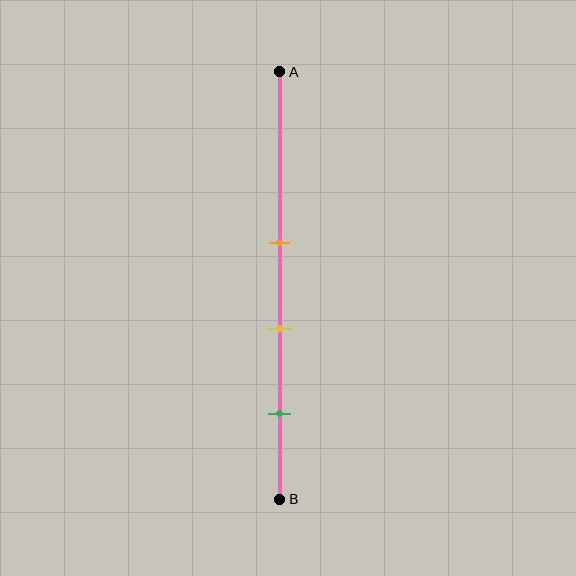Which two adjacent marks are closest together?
The orange and yellow marks are the closest adjacent pair.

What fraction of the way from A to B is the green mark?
The green mark is approximately 80% (0.8) of the way from A to B.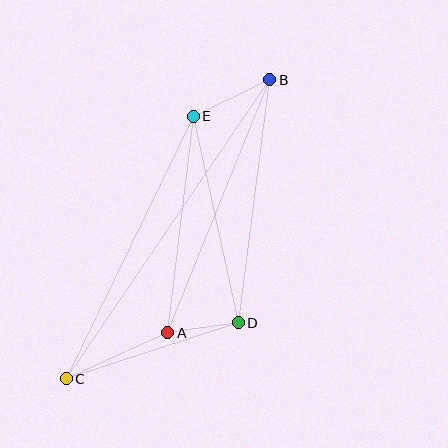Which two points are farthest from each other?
Points B and C are farthest from each other.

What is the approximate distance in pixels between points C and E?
The distance between C and E is approximately 292 pixels.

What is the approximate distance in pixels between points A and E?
The distance between A and E is approximately 218 pixels.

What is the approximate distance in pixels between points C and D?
The distance between C and D is approximately 181 pixels.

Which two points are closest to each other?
Points A and D are closest to each other.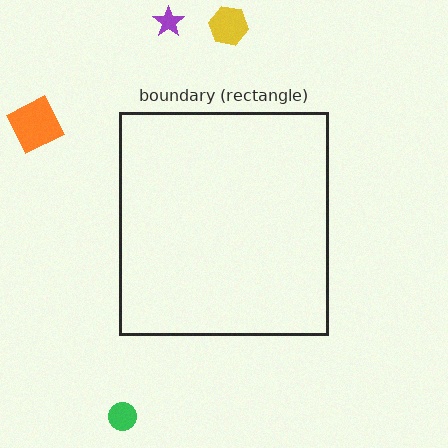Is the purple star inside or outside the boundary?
Outside.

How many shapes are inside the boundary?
0 inside, 4 outside.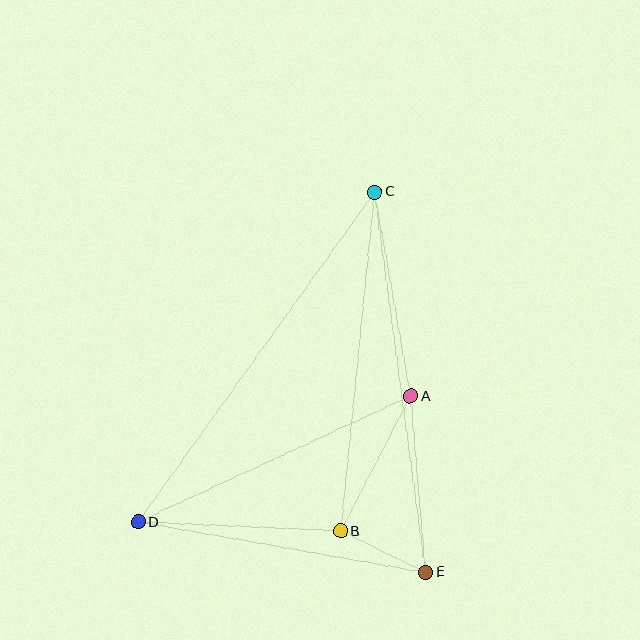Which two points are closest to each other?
Points B and E are closest to each other.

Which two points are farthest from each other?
Points C and D are farthest from each other.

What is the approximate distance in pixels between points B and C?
The distance between B and C is approximately 341 pixels.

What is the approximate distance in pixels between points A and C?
The distance between A and C is approximately 208 pixels.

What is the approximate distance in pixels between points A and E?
The distance between A and E is approximately 177 pixels.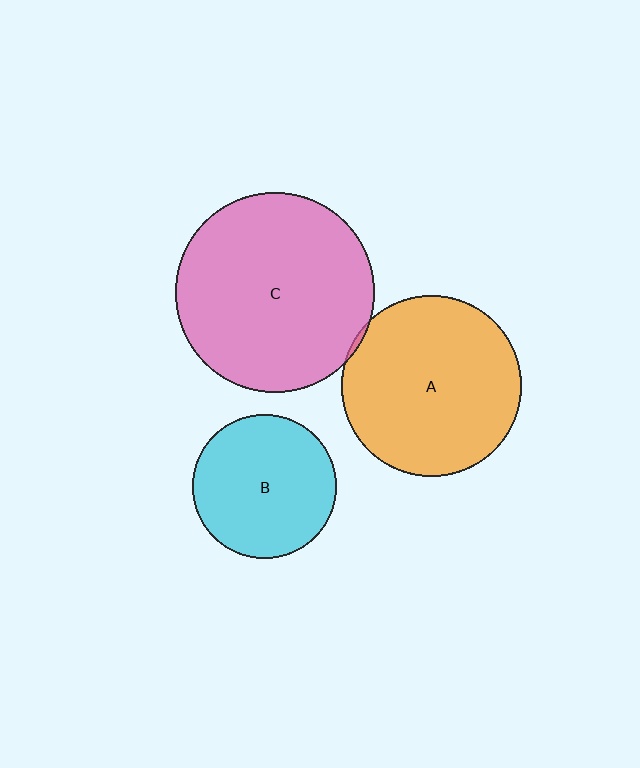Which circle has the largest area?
Circle C (pink).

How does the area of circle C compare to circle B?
Approximately 1.9 times.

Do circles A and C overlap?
Yes.